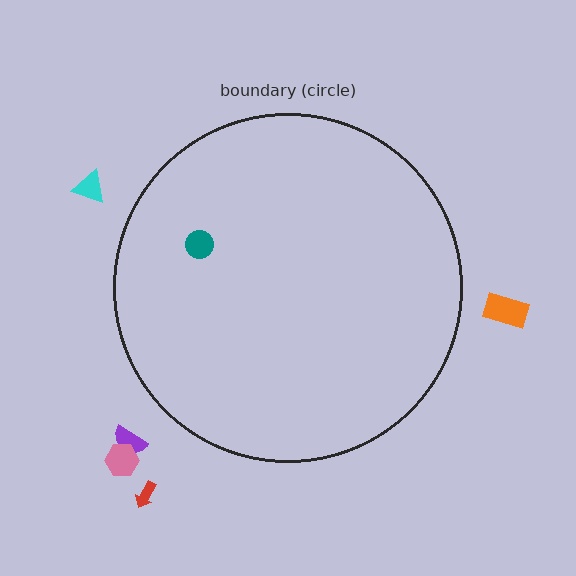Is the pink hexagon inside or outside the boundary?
Outside.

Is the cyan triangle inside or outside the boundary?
Outside.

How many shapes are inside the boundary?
1 inside, 5 outside.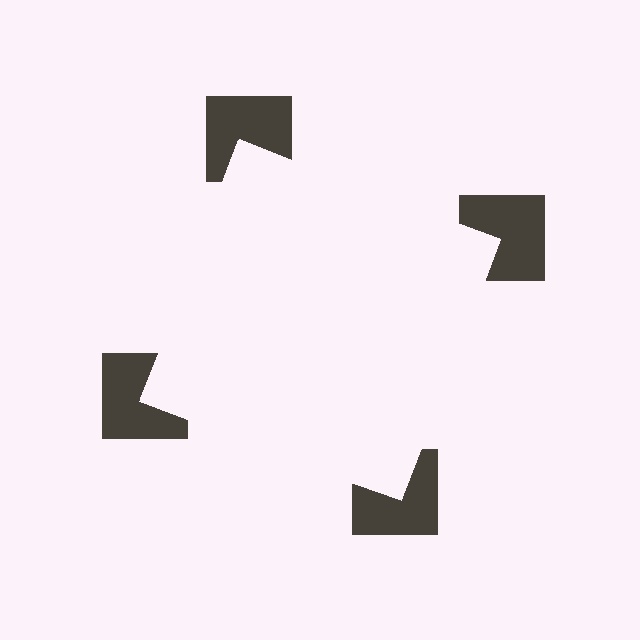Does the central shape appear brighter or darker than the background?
It typically appears slightly brighter than the background, even though no actual brightness change is drawn.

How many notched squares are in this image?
There are 4 — one at each vertex of the illusory square.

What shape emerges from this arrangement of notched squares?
An illusory square — its edges are inferred from the aligned wedge cuts in the notched squares, not physically drawn.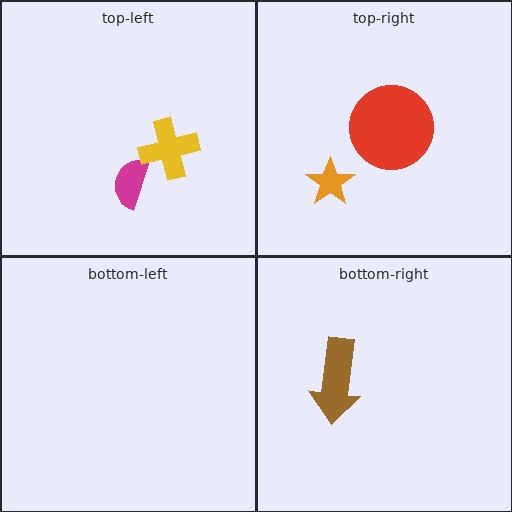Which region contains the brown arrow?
The bottom-right region.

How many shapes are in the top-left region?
2.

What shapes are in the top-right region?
The orange star, the red circle.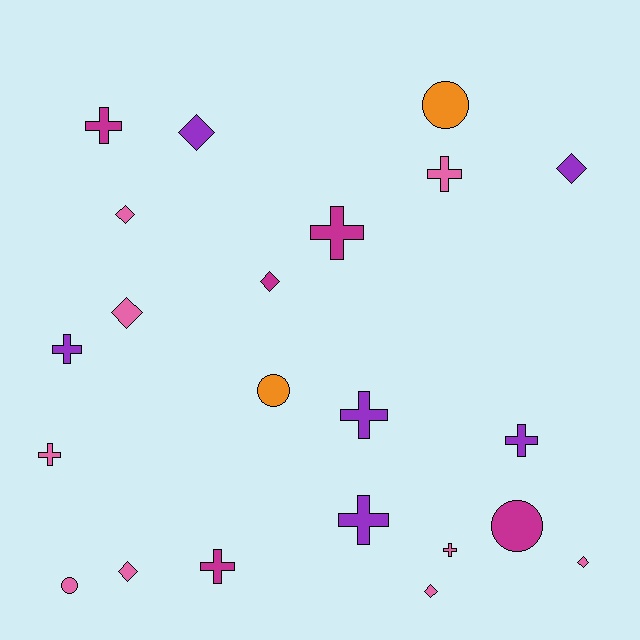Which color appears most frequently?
Pink, with 9 objects.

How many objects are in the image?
There are 22 objects.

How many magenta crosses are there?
There are 3 magenta crosses.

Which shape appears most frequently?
Cross, with 10 objects.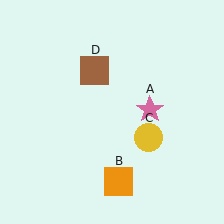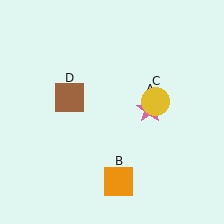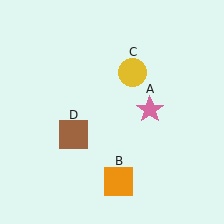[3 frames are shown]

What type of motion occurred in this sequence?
The yellow circle (object C), brown square (object D) rotated counterclockwise around the center of the scene.